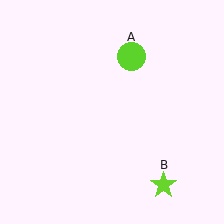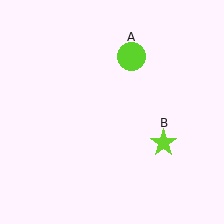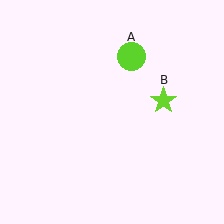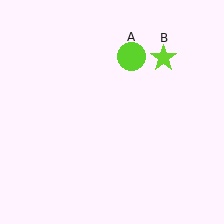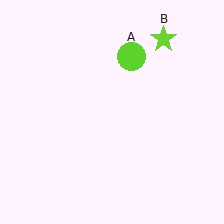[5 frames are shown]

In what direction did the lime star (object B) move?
The lime star (object B) moved up.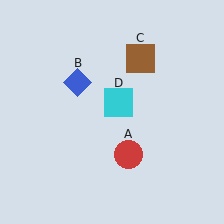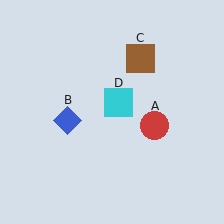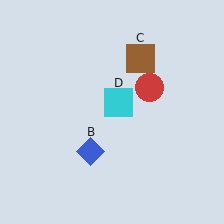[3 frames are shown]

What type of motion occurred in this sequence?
The red circle (object A), blue diamond (object B) rotated counterclockwise around the center of the scene.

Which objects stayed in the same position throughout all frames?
Brown square (object C) and cyan square (object D) remained stationary.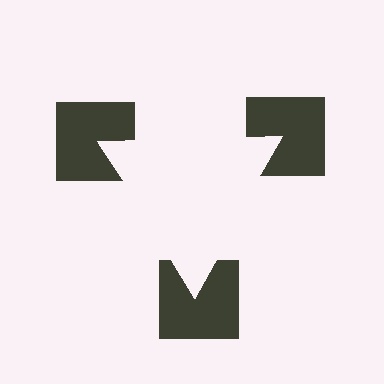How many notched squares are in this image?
There are 3 — one at each vertex of the illusory triangle.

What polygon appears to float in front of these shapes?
An illusory triangle — its edges are inferred from the aligned wedge cuts in the notched squares, not physically drawn.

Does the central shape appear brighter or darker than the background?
It typically appears slightly brighter than the background, even though no actual brightness change is drawn.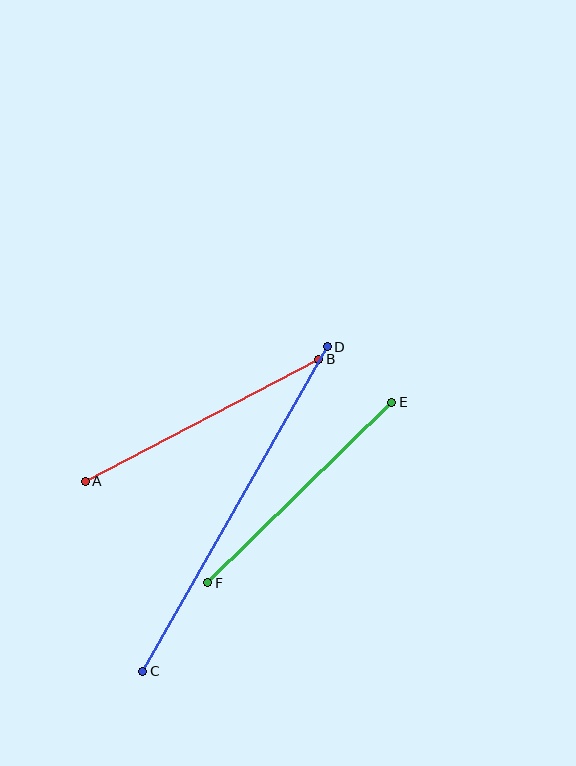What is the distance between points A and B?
The distance is approximately 263 pixels.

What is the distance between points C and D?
The distance is approximately 373 pixels.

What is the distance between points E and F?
The distance is approximately 258 pixels.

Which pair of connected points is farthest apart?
Points C and D are farthest apart.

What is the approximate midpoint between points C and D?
The midpoint is at approximately (235, 509) pixels.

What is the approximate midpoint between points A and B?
The midpoint is at approximately (202, 420) pixels.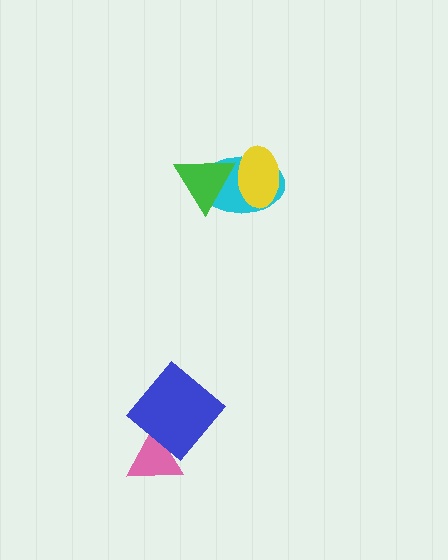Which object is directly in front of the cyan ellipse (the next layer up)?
The green triangle is directly in front of the cyan ellipse.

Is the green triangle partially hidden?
Yes, it is partially covered by another shape.